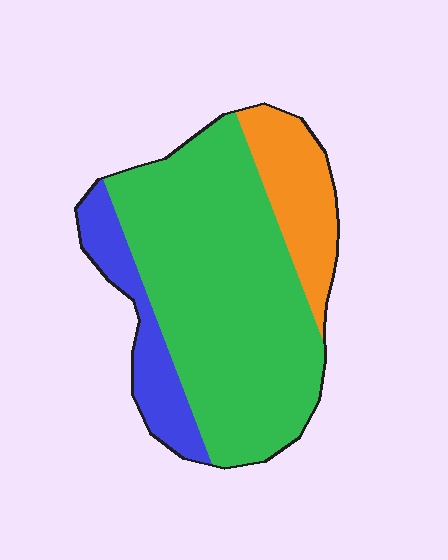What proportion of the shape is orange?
Orange covers 17% of the shape.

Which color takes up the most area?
Green, at roughly 65%.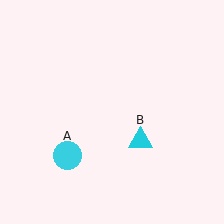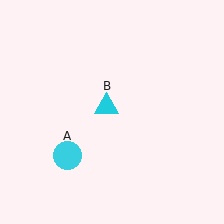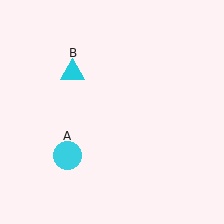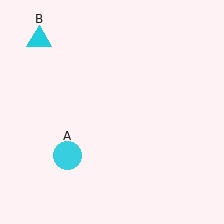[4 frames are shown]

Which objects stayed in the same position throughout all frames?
Cyan circle (object A) remained stationary.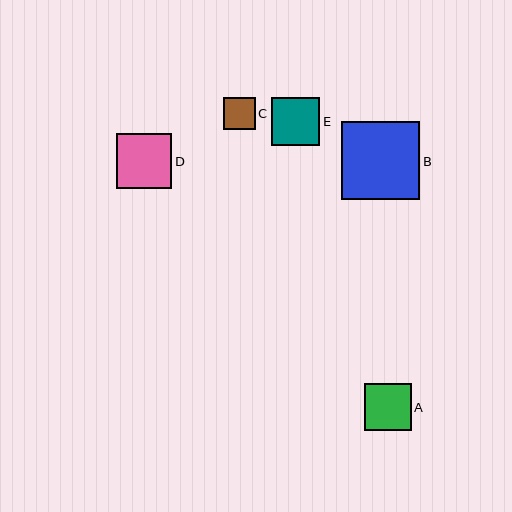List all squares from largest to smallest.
From largest to smallest: B, D, E, A, C.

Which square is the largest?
Square B is the largest with a size of approximately 78 pixels.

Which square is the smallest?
Square C is the smallest with a size of approximately 32 pixels.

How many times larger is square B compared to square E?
Square B is approximately 1.6 times the size of square E.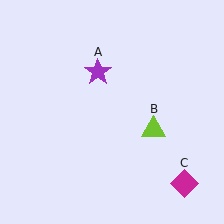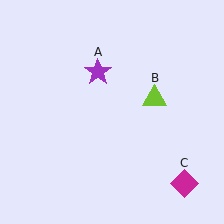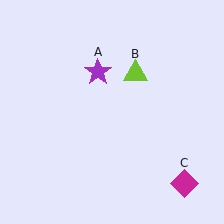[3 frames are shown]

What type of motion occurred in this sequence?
The lime triangle (object B) rotated counterclockwise around the center of the scene.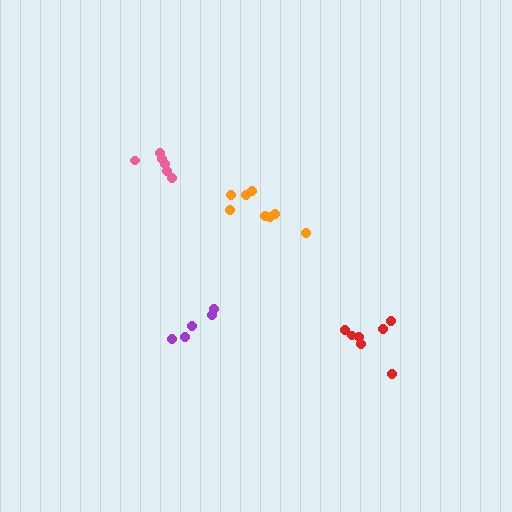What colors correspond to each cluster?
The clusters are colored: pink, purple, orange, red.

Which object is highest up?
The pink cluster is topmost.